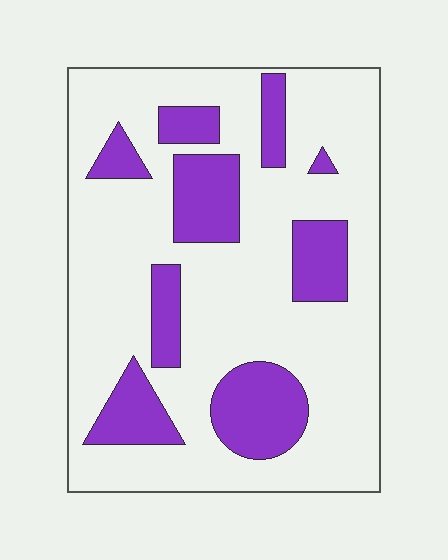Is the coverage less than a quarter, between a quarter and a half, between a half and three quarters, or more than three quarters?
Less than a quarter.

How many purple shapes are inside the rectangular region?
9.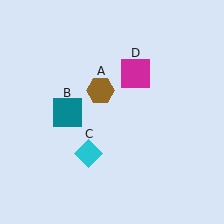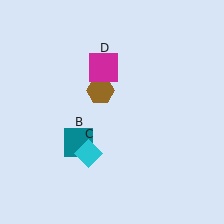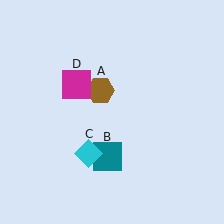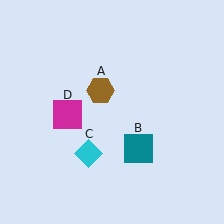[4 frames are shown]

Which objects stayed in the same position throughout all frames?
Brown hexagon (object A) and cyan diamond (object C) remained stationary.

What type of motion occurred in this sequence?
The teal square (object B), magenta square (object D) rotated counterclockwise around the center of the scene.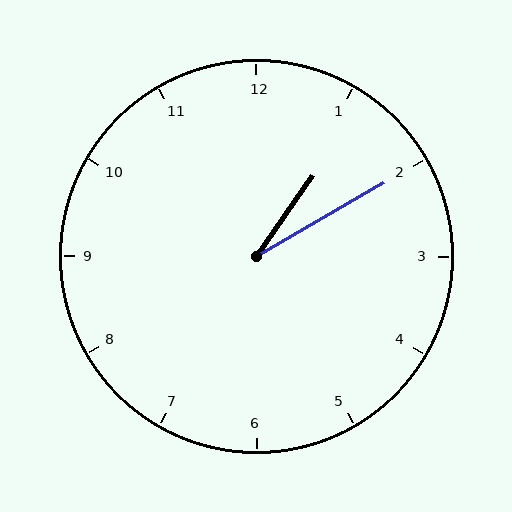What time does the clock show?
1:10.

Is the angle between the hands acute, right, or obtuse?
It is acute.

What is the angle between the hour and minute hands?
Approximately 25 degrees.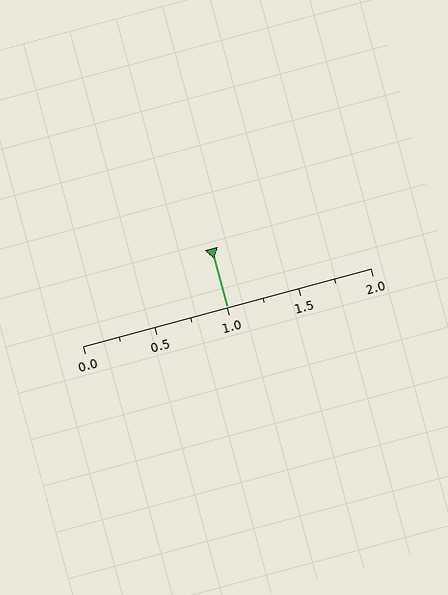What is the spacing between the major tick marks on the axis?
The major ticks are spaced 0.5 apart.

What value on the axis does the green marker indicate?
The marker indicates approximately 1.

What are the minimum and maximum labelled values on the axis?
The axis runs from 0.0 to 2.0.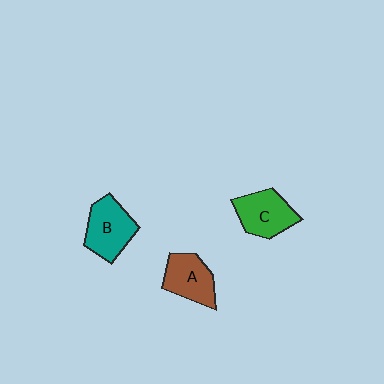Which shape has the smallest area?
Shape A (brown).